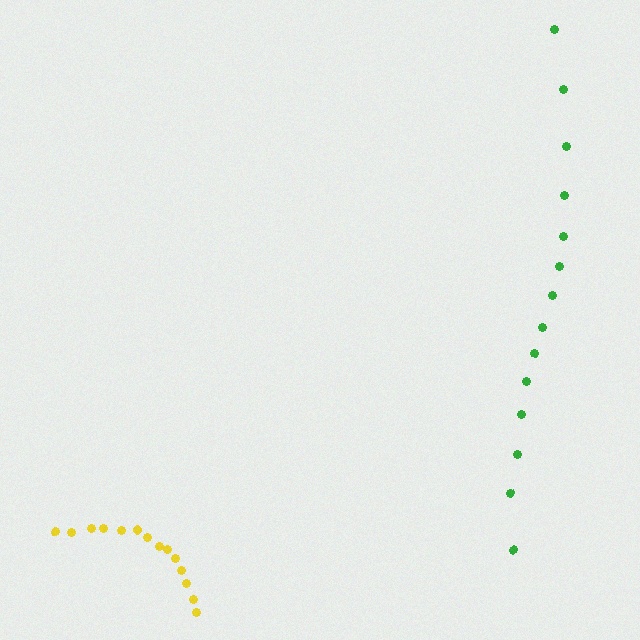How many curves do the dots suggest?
There are 2 distinct paths.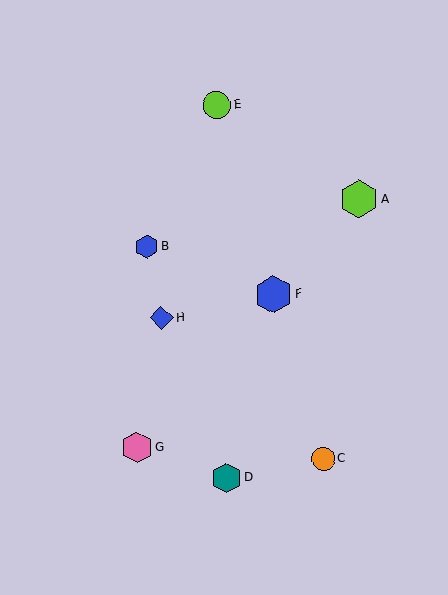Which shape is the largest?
The lime hexagon (labeled A) is the largest.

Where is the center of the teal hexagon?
The center of the teal hexagon is at (226, 478).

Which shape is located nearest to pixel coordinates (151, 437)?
The pink hexagon (labeled G) at (137, 448) is nearest to that location.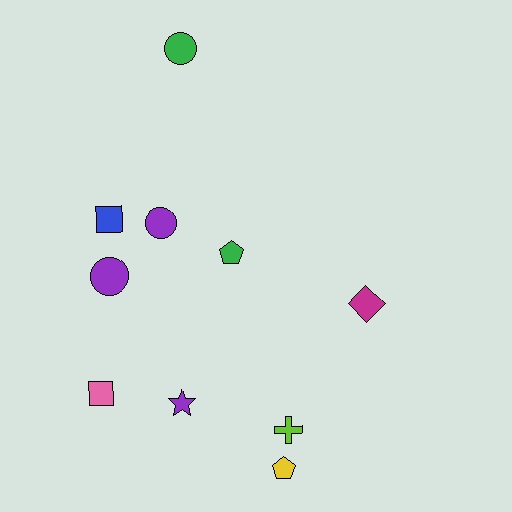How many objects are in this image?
There are 10 objects.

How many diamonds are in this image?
There is 1 diamond.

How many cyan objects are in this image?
There are no cyan objects.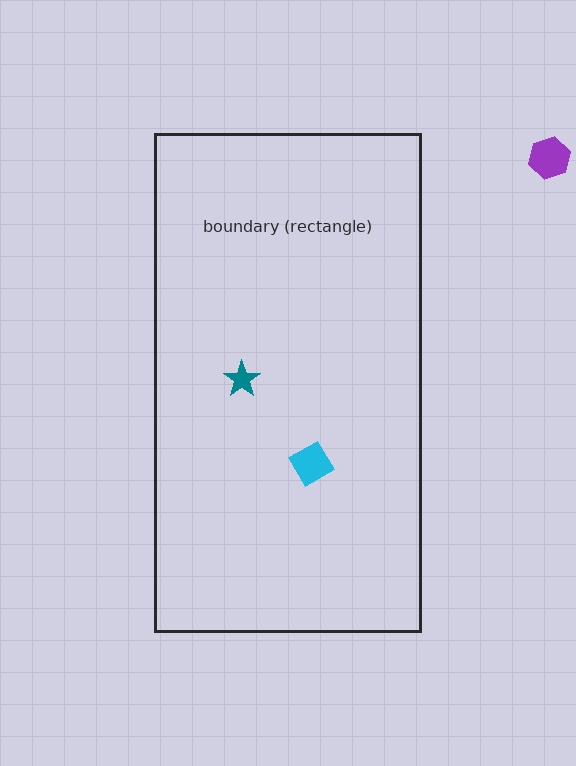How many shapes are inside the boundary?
2 inside, 1 outside.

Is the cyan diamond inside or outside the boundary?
Inside.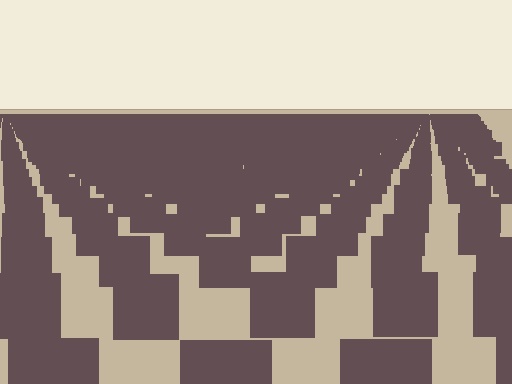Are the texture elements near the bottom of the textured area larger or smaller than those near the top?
Larger. Near the bottom, elements are closer to the viewer and appear at a bigger on-screen size.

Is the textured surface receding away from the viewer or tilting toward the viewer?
The surface is receding away from the viewer. Texture elements get smaller and denser toward the top.